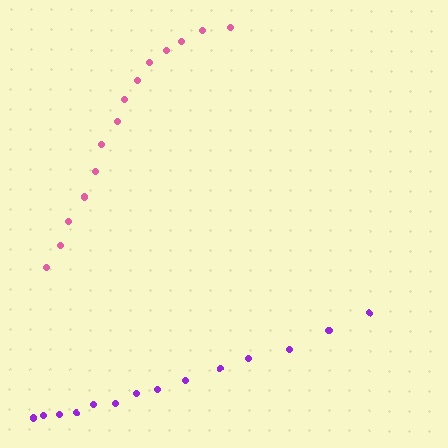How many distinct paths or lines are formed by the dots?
There are 2 distinct paths.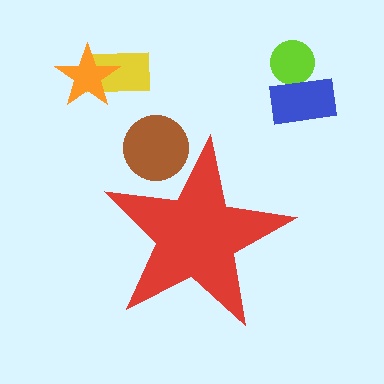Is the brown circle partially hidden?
Yes, the brown circle is partially hidden behind the red star.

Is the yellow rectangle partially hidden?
No, the yellow rectangle is fully visible.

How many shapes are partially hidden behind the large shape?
1 shape is partially hidden.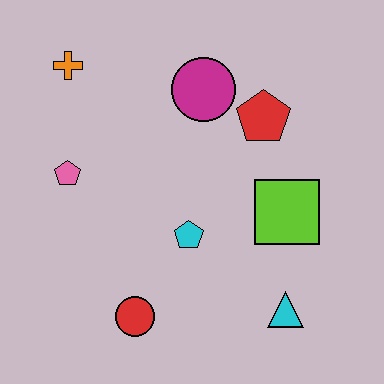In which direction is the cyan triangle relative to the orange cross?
The cyan triangle is below the orange cross.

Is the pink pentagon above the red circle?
Yes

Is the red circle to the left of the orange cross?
No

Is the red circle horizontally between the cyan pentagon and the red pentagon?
No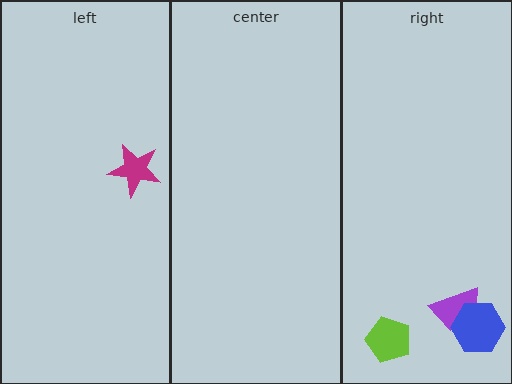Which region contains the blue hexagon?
The right region.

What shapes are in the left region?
The magenta star.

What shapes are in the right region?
The purple trapezoid, the lime pentagon, the blue hexagon.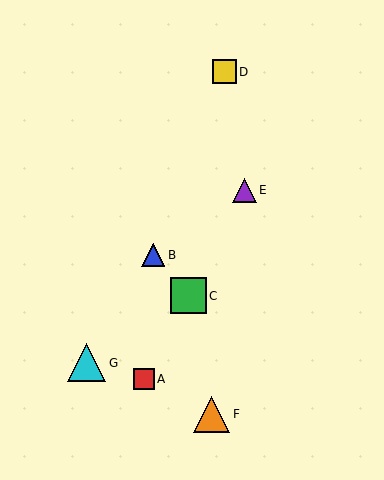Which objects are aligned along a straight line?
Objects A, C, E are aligned along a straight line.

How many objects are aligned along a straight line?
3 objects (A, C, E) are aligned along a straight line.